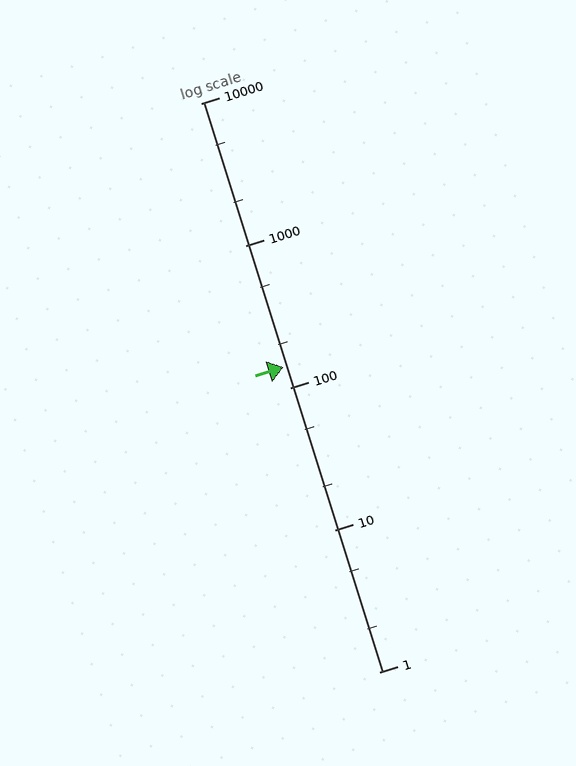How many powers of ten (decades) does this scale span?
The scale spans 4 decades, from 1 to 10000.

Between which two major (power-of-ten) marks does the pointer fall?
The pointer is between 100 and 1000.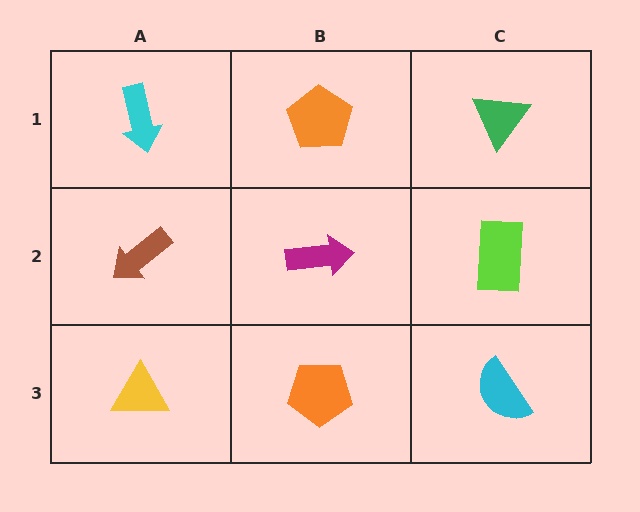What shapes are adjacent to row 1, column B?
A magenta arrow (row 2, column B), a cyan arrow (row 1, column A), a green triangle (row 1, column C).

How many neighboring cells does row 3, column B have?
3.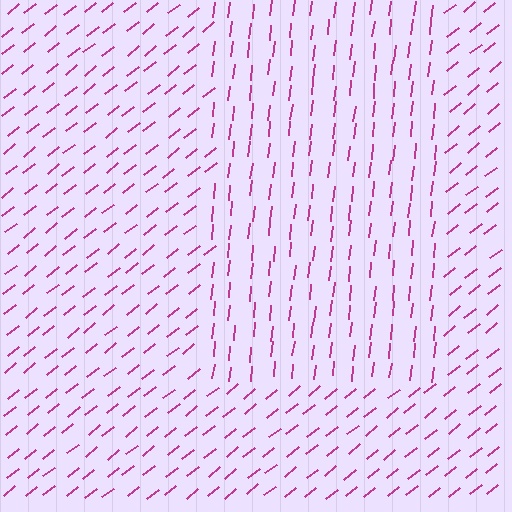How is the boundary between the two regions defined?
The boundary is defined purely by a change in line orientation (approximately 45 degrees difference). All lines are the same color and thickness.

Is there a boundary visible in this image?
Yes, there is a texture boundary formed by a change in line orientation.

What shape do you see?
I see a rectangle.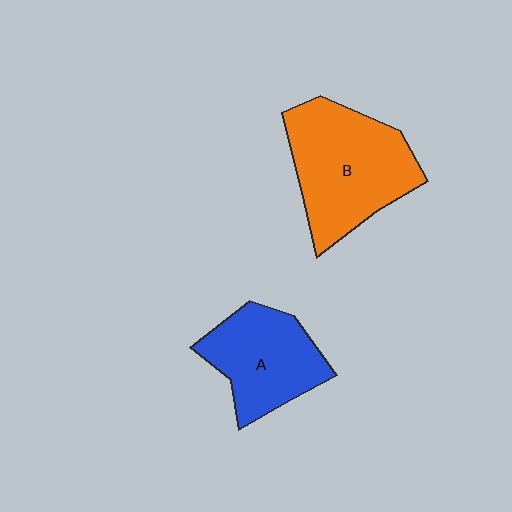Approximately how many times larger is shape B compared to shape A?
Approximately 1.4 times.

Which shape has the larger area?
Shape B (orange).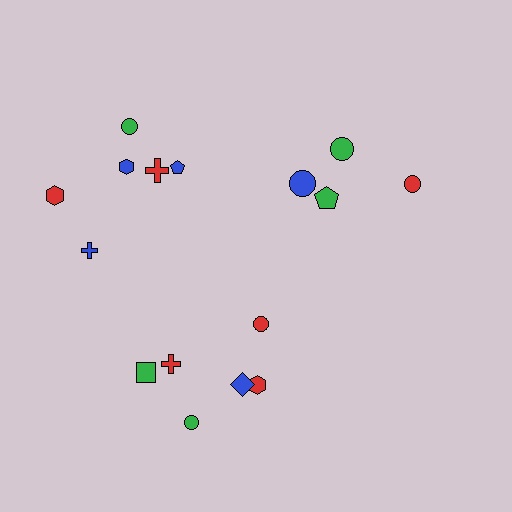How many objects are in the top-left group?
There are 6 objects.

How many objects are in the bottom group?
There are 6 objects.